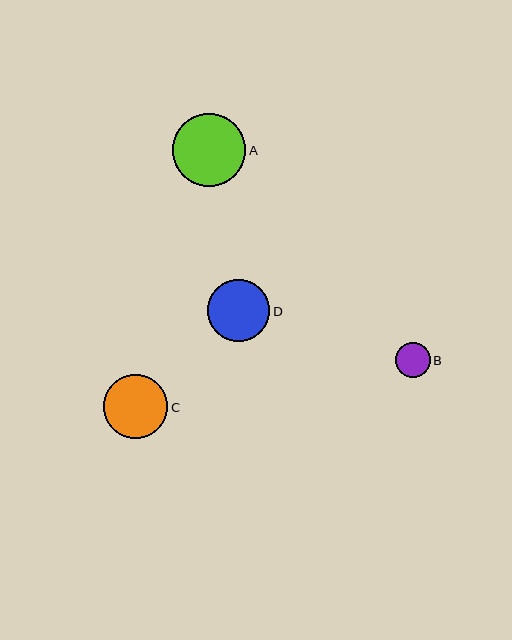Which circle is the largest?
Circle A is the largest with a size of approximately 73 pixels.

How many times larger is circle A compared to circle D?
Circle A is approximately 1.2 times the size of circle D.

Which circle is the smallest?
Circle B is the smallest with a size of approximately 35 pixels.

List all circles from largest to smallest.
From largest to smallest: A, C, D, B.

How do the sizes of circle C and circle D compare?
Circle C and circle D are approximately the same size.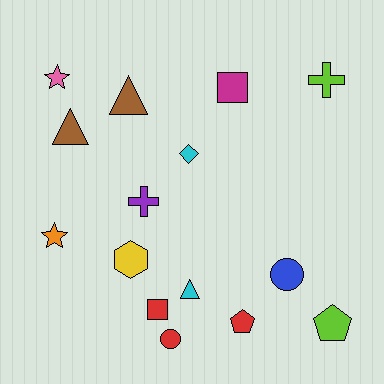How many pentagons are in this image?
There are 2 pentagons.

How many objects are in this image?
There are 15 objects.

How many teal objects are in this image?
There are no teal objects.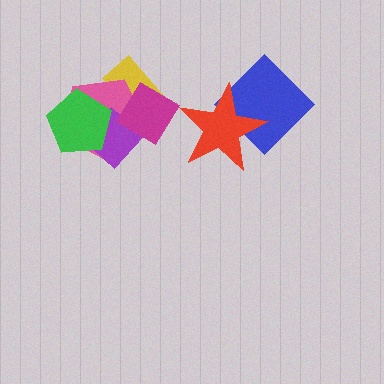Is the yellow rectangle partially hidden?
Yes, it is partially covered by another shape.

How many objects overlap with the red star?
1 object overlaps with the red star.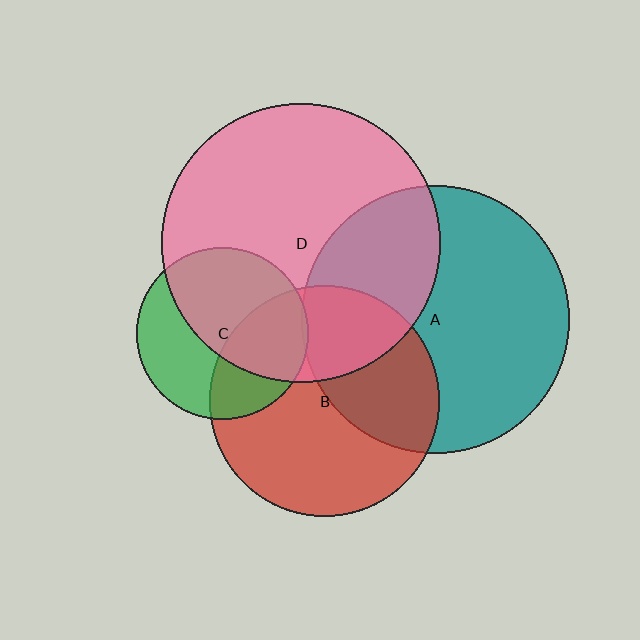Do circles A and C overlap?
Yes.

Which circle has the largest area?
Circle D (pink).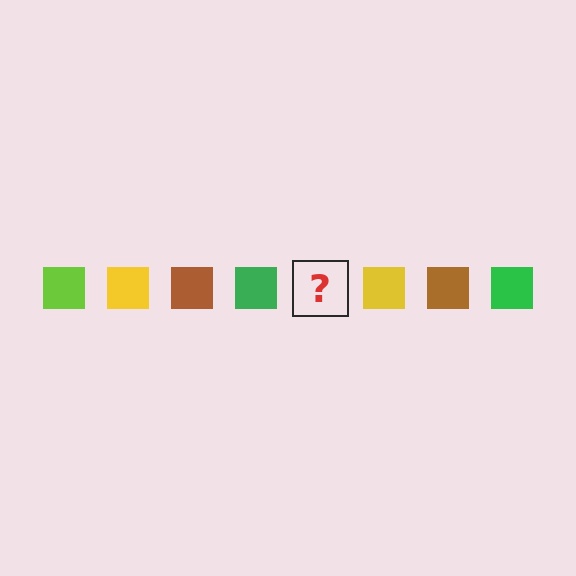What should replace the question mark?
The question mark should be replaced with a lime square.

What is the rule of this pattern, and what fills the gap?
The rule is that the pattern cycles through lime, yellow, brown, green squares. The gap should be filled with a lime square.